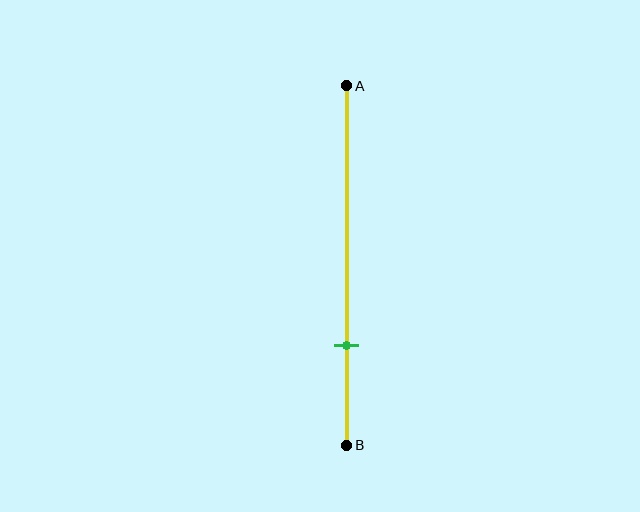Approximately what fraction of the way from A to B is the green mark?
The green mark is approximately 70% of the way from A to B.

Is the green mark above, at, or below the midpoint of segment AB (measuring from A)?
The green mark is below the midpoint of segment AB.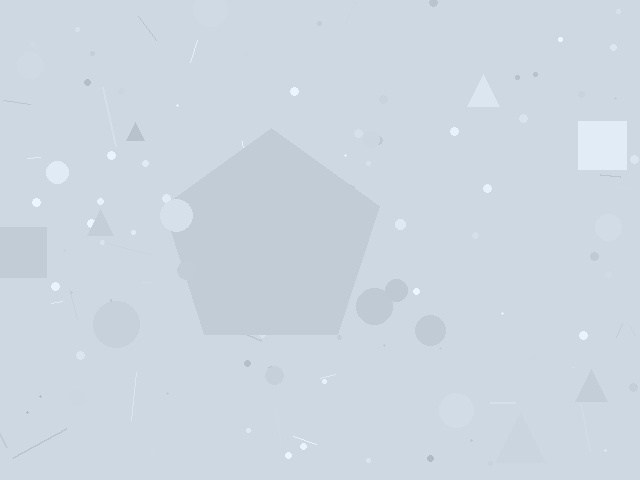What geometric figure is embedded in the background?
A pentagon is embedded in the background.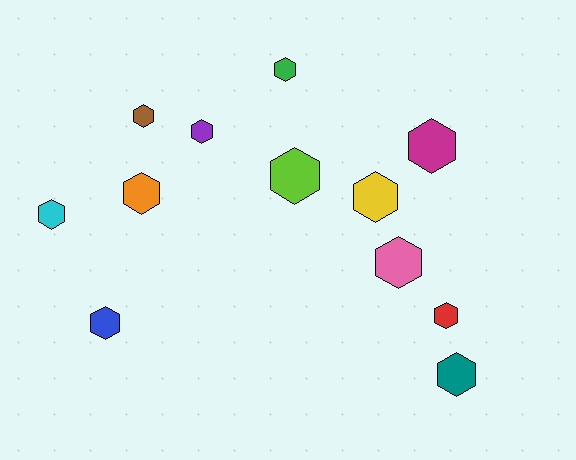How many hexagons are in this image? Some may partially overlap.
There are 12 hexagons.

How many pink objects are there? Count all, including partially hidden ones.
There is 1 pink object.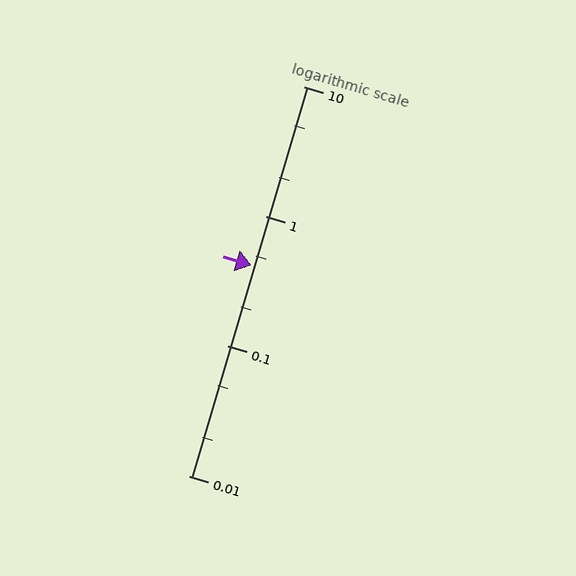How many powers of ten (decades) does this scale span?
The scale spans 3 decades, from 0.01 to 10.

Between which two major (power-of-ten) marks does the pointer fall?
The pointer is between 0.1 and 1.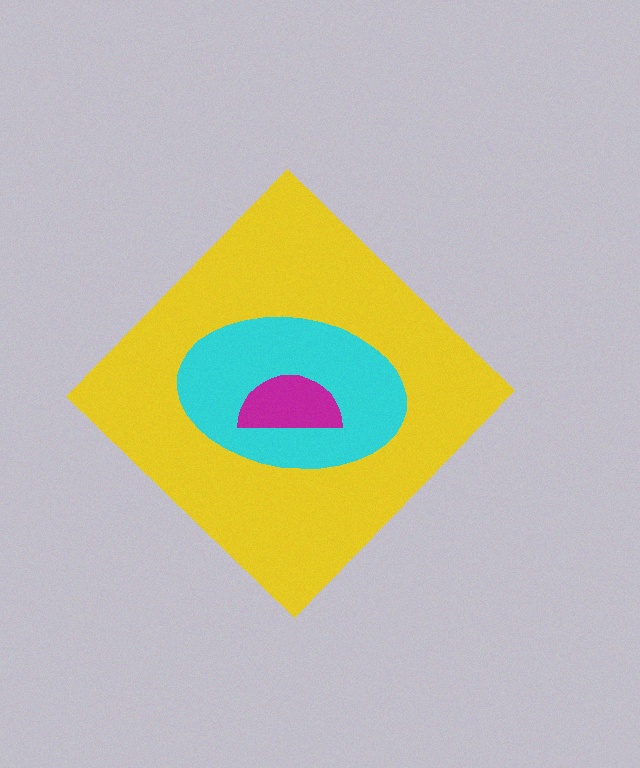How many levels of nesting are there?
3.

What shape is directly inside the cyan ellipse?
The magenta semicircle.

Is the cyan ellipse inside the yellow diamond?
Yes.